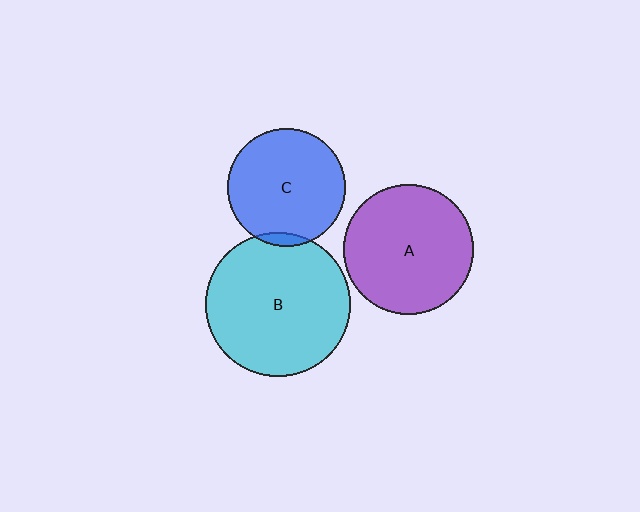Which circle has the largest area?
Circle B (cyan).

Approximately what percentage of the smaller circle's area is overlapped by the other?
Approximately 5%.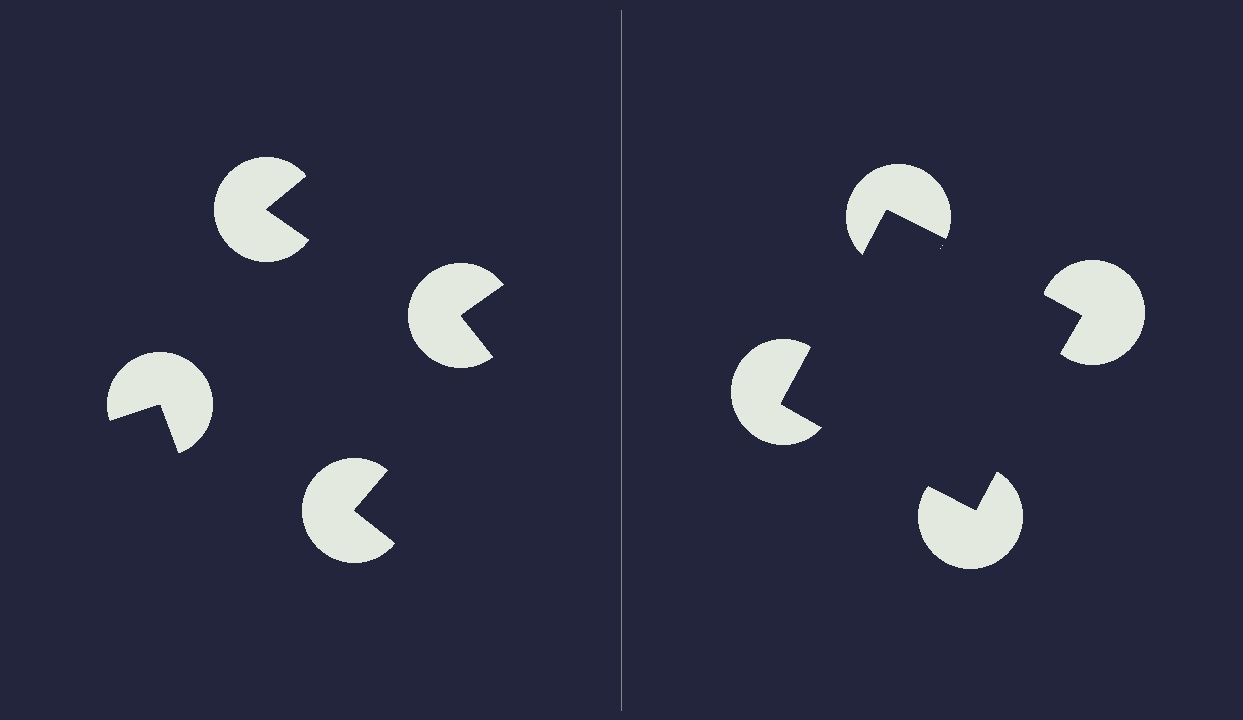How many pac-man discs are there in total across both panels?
8 — 4 on each side.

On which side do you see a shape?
An illusory square appears on the right side. On the left side the wedge cuts are rotated, so no coherent shape forms.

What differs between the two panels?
The pac-man discs are positioned identically on both sides; only the wedge orientations differ. On the right they align to a square; on the left they are misaligned.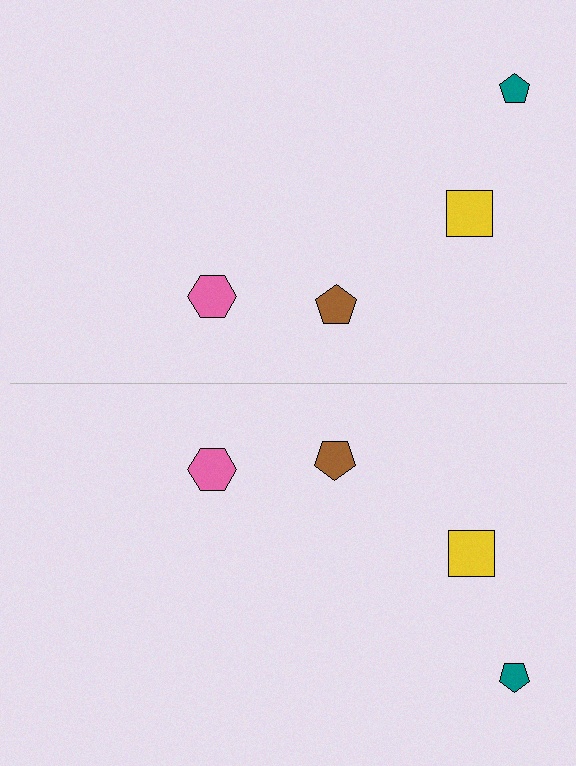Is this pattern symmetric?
Yes, this pattern has bilateral (reflection) symmetry.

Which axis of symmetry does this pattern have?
The pattern has a horizontal axis of symmetry running through the center of the image.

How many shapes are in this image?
There are 8 shapes in this image.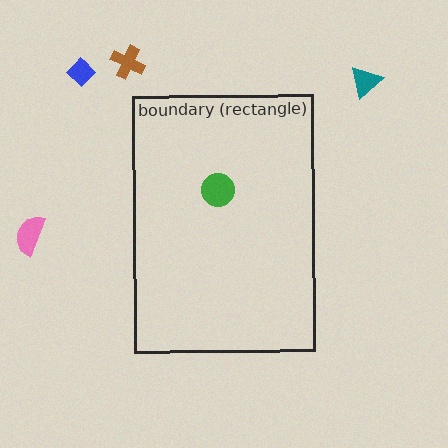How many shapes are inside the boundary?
1 inside, 4 outside.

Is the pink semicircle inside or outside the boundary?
Outside.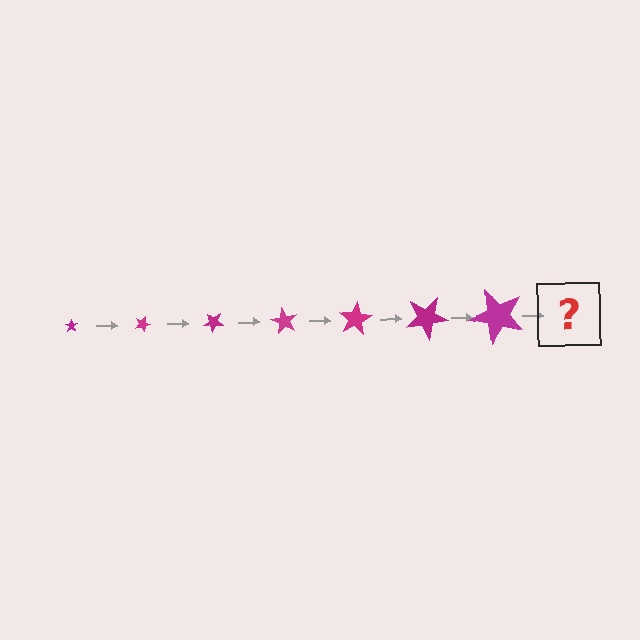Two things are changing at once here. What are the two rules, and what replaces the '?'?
The two rules are that the star grows larger each step and it rotates 20 degrees each step. The '?' should be a star, larger than the previous one and rotated 140 degrees from the start.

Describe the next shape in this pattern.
It should be a star, larger than the previous one and rotated 140 degrees from the start.